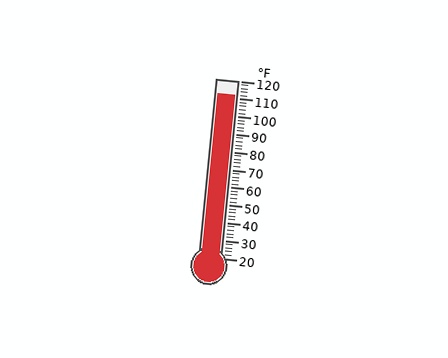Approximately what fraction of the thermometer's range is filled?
The thermometer is filled to approximately 90% of its range.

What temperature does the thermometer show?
The thermometer shows approximately 112°F.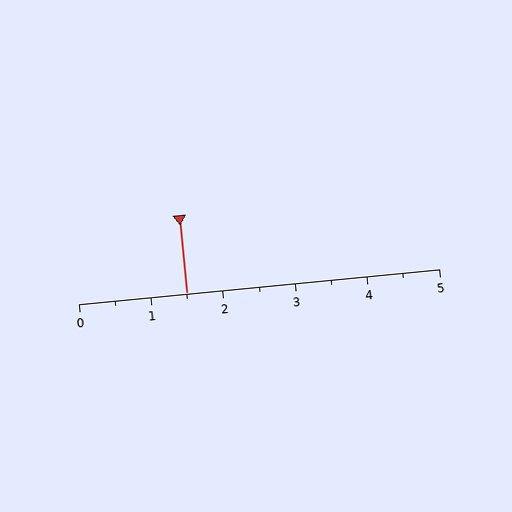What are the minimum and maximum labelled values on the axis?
The axis runs from 0 to 5.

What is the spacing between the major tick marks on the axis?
The major ticks are spaced 1 apart.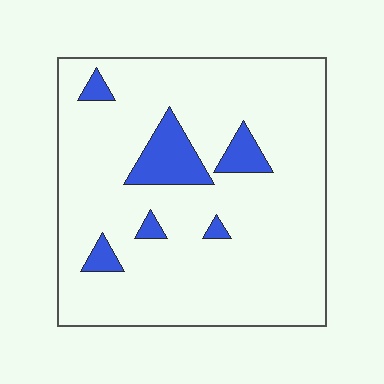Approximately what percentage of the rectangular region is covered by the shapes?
Approximately 10%.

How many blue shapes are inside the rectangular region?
6.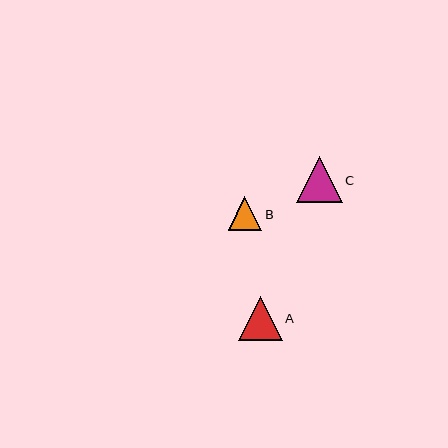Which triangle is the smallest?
Triangle B is the smallest with a size of approximately 33 pixels.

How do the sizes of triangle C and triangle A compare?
Triangle C and triangle A are approximately the same size.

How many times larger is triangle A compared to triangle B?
Triangle A is approximately 1.3 times the size of triangle B.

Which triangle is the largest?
Triangle C is the largest with a size of approximately 46 pixels.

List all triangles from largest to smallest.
From largest to smallest: C, A, B.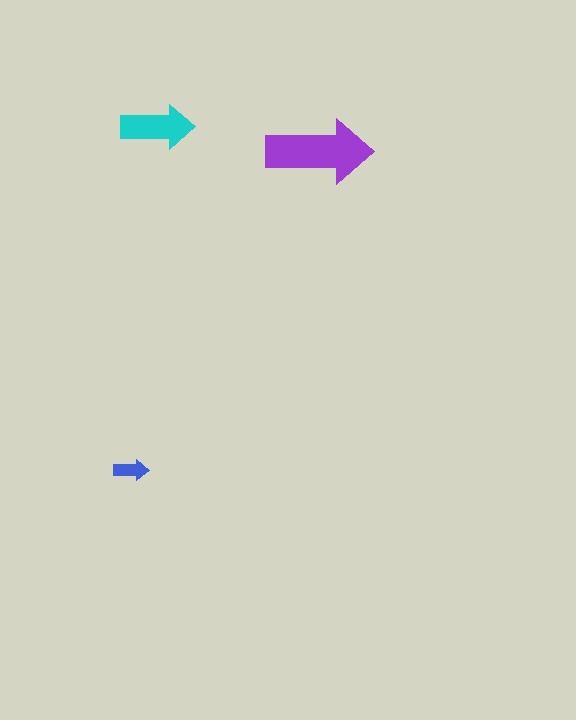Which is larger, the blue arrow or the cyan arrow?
The cyan one.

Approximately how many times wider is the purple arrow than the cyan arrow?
About 1.5 times wider.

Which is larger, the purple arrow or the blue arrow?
The purple one.